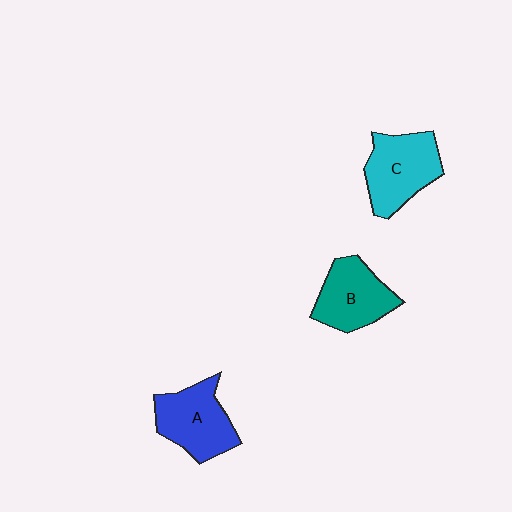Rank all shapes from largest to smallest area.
From largest to smallest: C (cyan), A (blue), B (teal).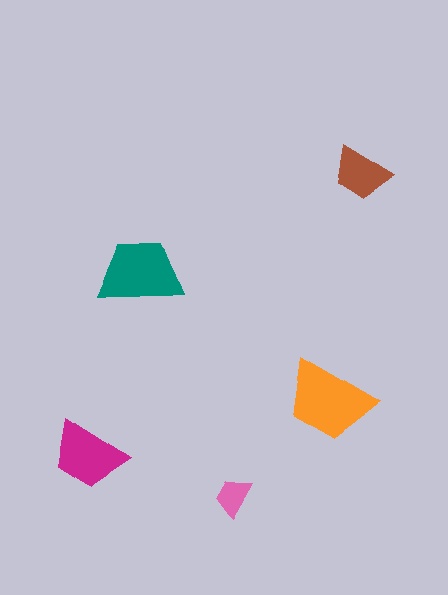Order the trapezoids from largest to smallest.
the orange one, the teal one, the magenta one, the brown one, the pink one.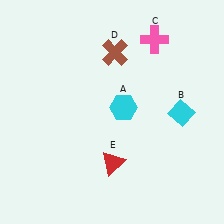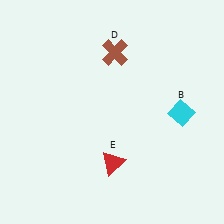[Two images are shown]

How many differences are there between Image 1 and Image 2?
There are 2 differences between the two images.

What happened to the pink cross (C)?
The pink cross (C) was removed in Image 2. It was in the top-right area of Image 1.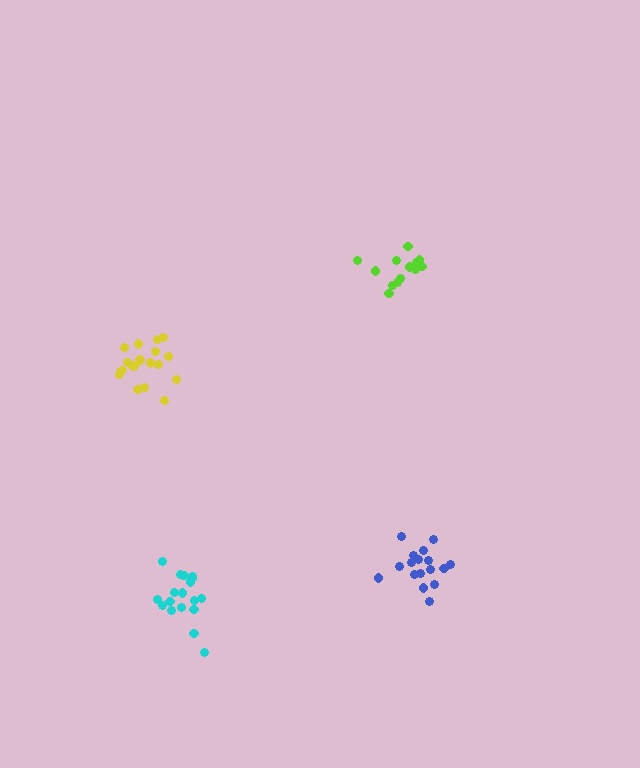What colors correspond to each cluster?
The clusters are colored: cyan, lime, blue, yellow.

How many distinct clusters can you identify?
There are 4 distinct clusters.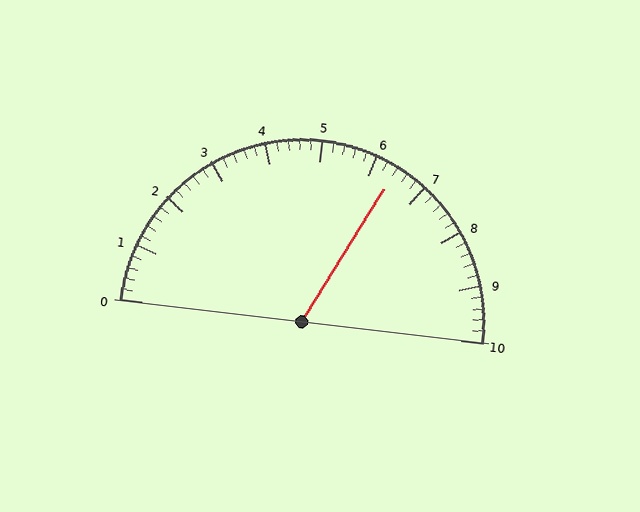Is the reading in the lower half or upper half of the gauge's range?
The reading is in the upper half of the range (0 to 10).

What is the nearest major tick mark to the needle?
The nearest major tick mark is 6.